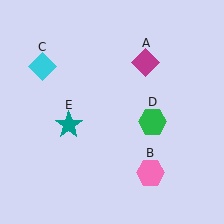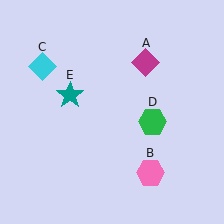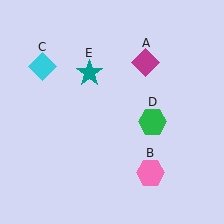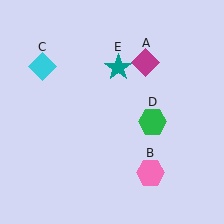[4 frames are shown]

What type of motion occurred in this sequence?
The teal star (object E) rotated clockwise around the center of the scene.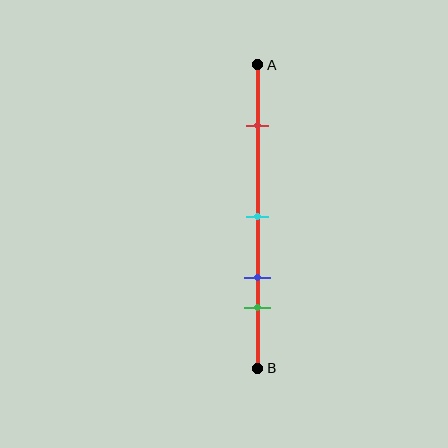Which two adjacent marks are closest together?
The blue and green marks are the closest adjacent pair.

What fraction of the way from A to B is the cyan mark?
The cyan mark is approximately 50% (0.5) of the way from A to B.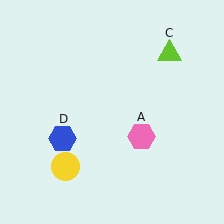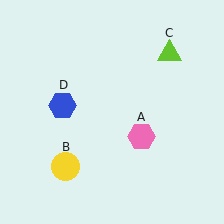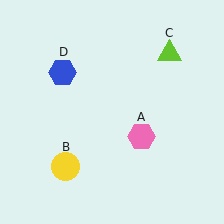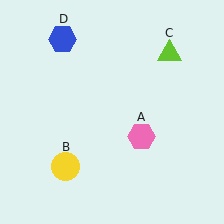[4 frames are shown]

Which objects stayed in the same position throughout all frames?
Pink hexagon (object A) and yellow circle (object B) and lime triangle (object C) remained stationary.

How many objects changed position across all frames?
1 object changed position: blue hexagon (object D).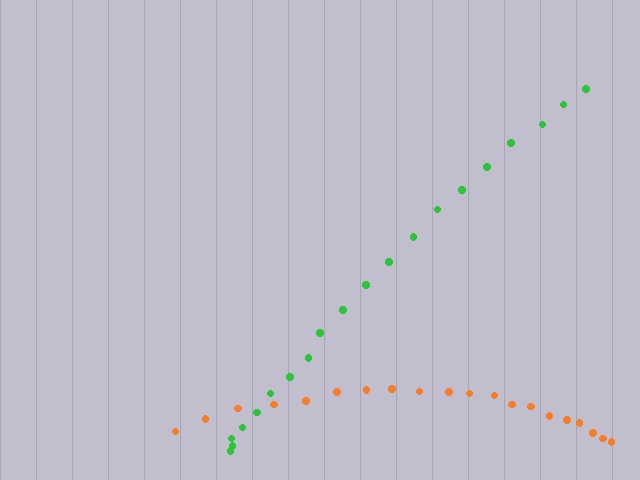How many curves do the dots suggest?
There are 2 distinct paths.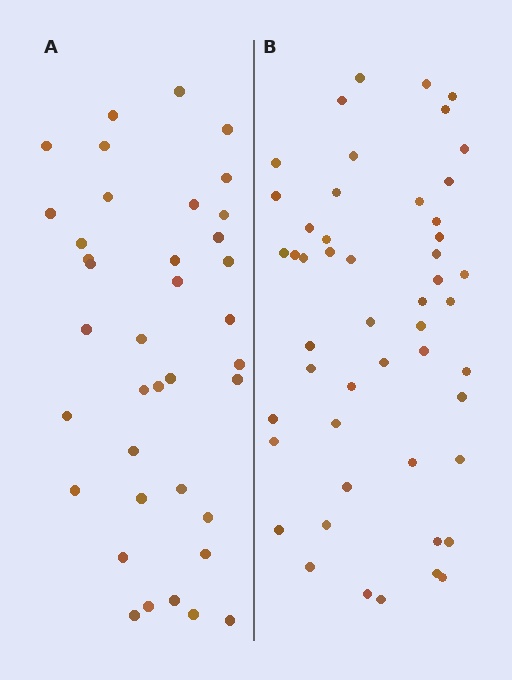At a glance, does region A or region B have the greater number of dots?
Region B (the right region) has more dots.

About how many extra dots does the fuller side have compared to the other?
Region B has roughly 12 or so more dots than region A.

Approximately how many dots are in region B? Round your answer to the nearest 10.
About 50 dots.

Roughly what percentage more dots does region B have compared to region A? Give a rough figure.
About 30% more.